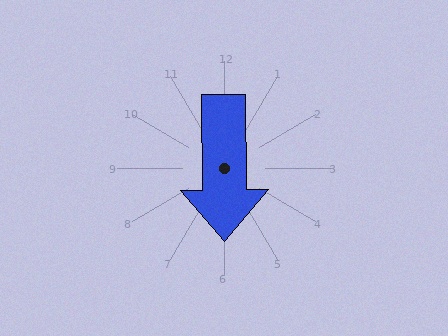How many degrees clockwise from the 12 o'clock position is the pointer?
Approximately 180 degrees.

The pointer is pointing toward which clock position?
Roughly 6 o'clock.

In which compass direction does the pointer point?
South.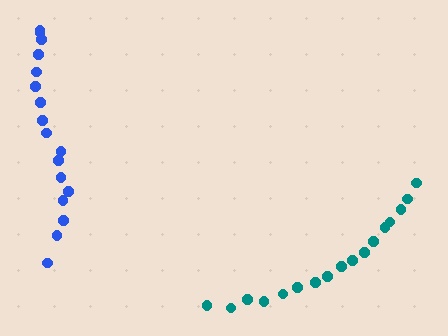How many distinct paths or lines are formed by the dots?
There are 2 distinct paths.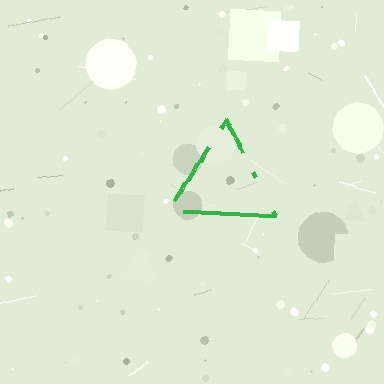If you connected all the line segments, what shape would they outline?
They would outline a triangle.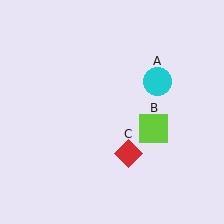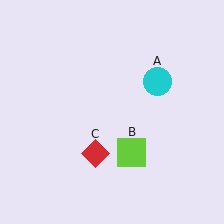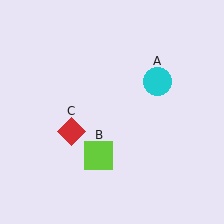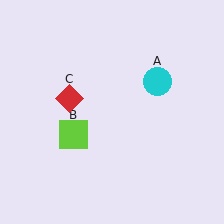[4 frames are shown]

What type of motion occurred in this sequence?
The lime square (object B), red diamond (object C) rotated clockwise around the center of the scene.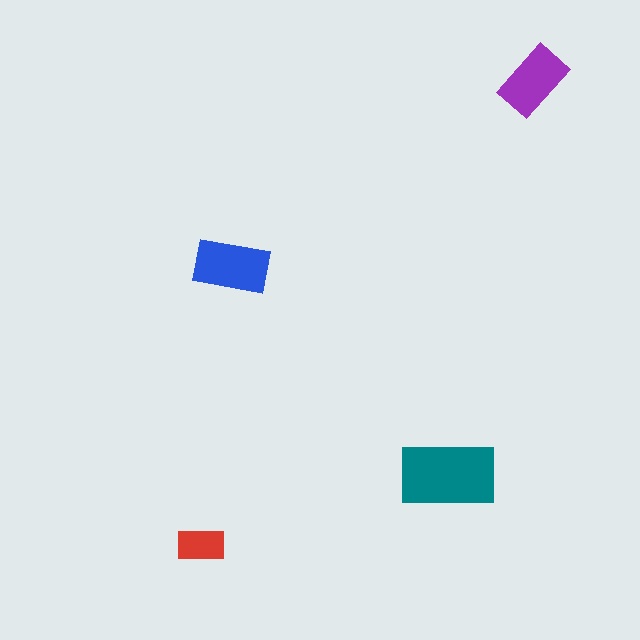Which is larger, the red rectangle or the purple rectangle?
The purple one.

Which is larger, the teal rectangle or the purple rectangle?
The teal one.